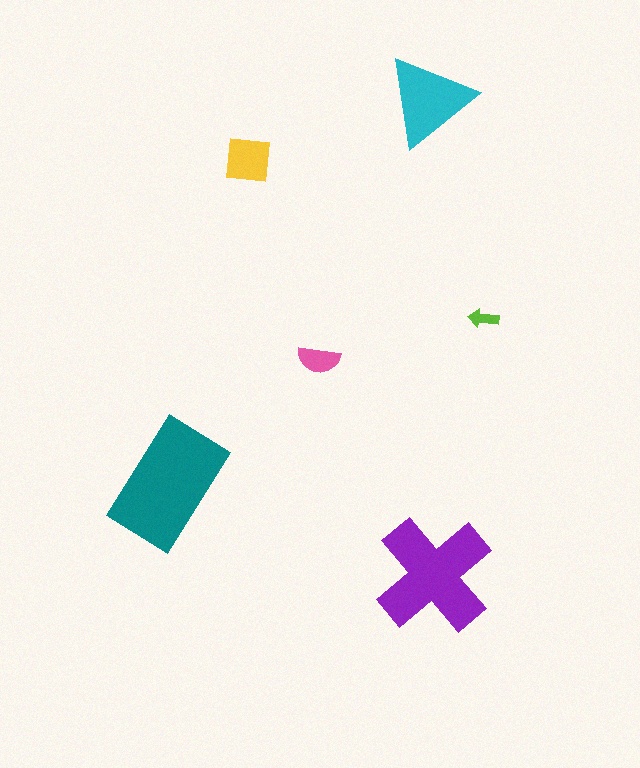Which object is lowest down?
The purple cross is bottommost.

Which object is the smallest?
The lime arrow.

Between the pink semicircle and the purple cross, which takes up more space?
The purple cross.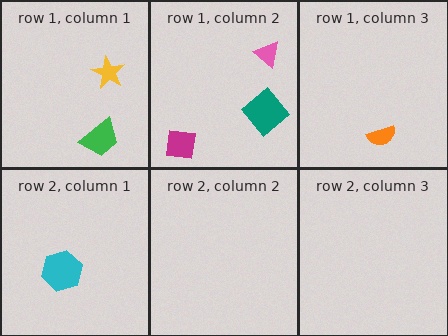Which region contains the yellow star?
The row 1, column 1 region.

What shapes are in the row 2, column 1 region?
The cyan hexagon.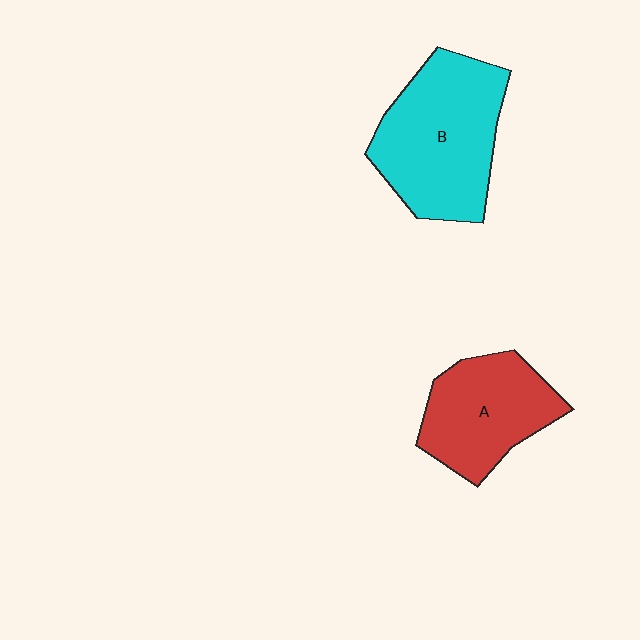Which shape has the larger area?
Shape B (cyan).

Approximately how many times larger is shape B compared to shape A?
Approximately 1.4 times.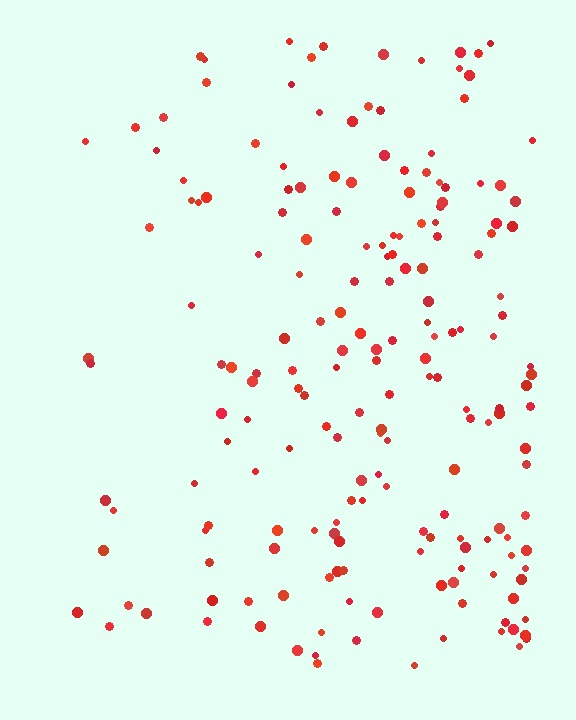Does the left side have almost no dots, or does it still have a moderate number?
Still a moderate number, just noticeably fewer than the right.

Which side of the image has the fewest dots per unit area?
The left.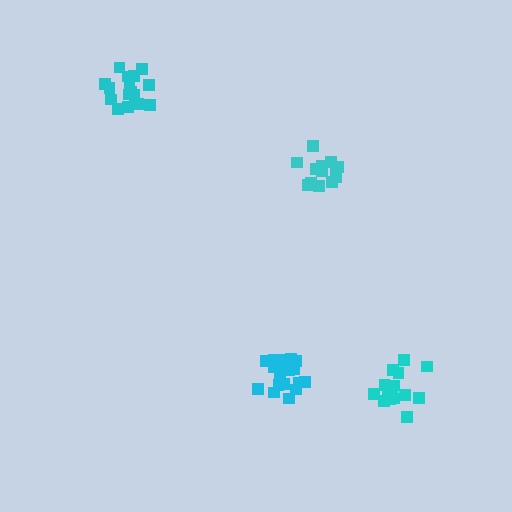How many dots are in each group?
Group 1: 20 dots, Group 2: 18 dots, Group 3: 14 dots, Group 4: 16 dots (68 total).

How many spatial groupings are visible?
There are 4 spatial groupings.